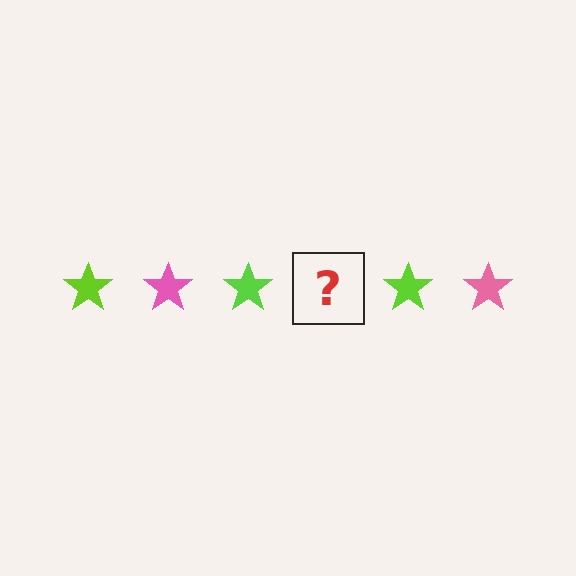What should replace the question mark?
The question mark should be replaced with a pink star.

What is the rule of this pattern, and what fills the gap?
The rule is that the pattern cycles through lime, pink stars. The gap should be filled with a pink star.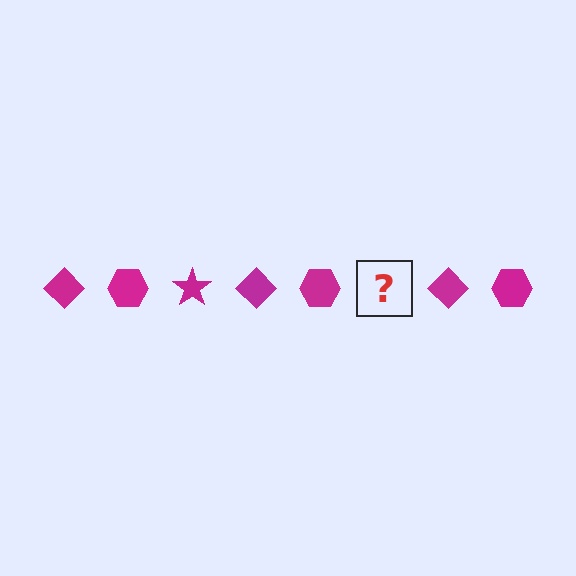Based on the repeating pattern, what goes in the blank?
The blank should be a magenta star.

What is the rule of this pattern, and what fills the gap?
The rule is that the pattern cycles through diamond, hexagon, star shapes in magenta. The gap should be filled with a magenta star.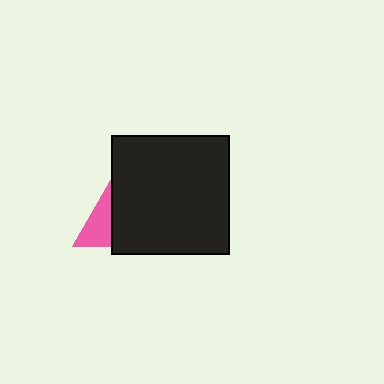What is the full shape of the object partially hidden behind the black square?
The partially hidden object is a pink triangle.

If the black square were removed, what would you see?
You would see the complete pink triangle.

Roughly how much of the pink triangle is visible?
A small part of it is visible (roughly 32%).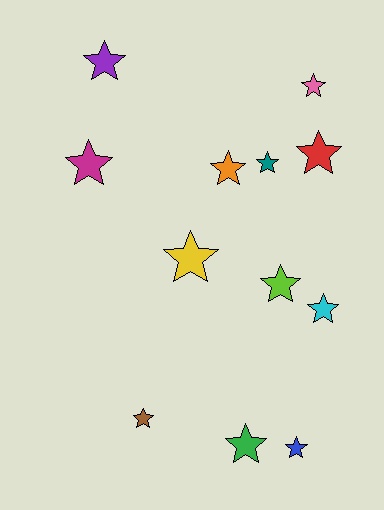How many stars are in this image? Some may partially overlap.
There are 12 stars.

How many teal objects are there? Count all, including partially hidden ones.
There is 1 teal object.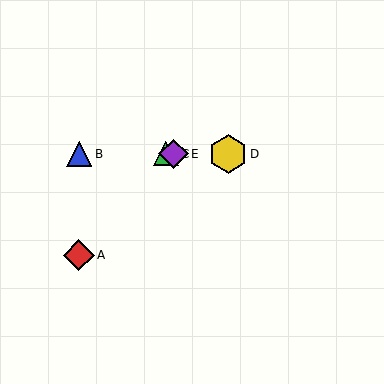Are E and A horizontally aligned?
No, E is at y≈154 and A is at y≈255.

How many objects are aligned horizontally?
4 objects (B, C, D, E) are aligned horizontally.